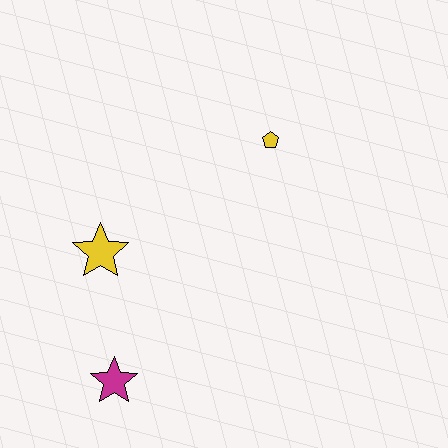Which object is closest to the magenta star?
The yellow star is closest to the magenta star.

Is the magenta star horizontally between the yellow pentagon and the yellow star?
Yes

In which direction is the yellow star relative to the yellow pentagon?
The yellow star is to the left of the yellow pentagon.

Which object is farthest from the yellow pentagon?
The magenta star is farthest from the yellow pentagon.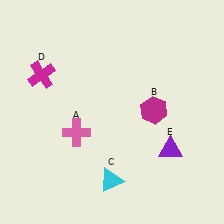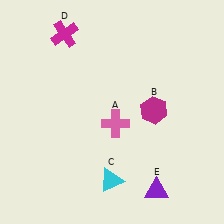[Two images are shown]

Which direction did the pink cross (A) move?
The pink cross (A) moved right.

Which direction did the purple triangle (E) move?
The purple triangle (E) moved down.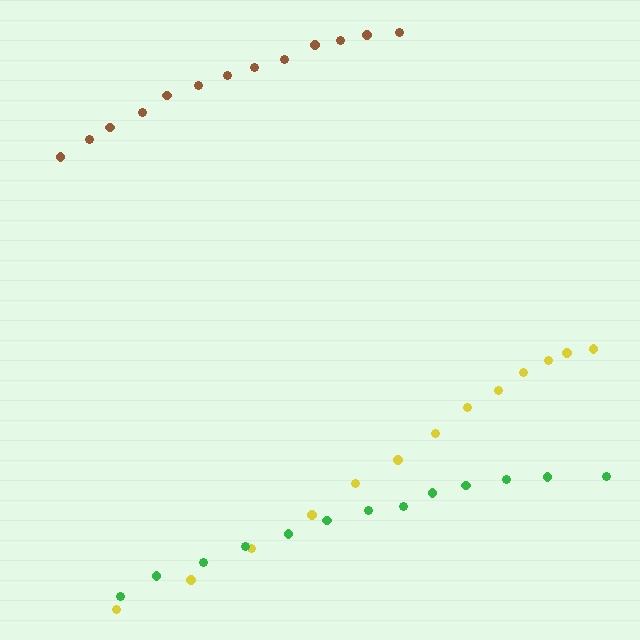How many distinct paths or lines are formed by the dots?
There are 3 distinct paths.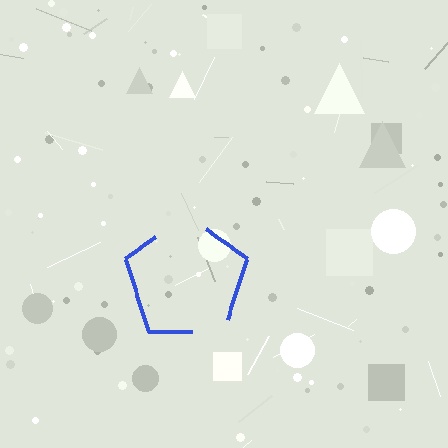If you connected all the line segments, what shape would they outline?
They would outline a pentagon.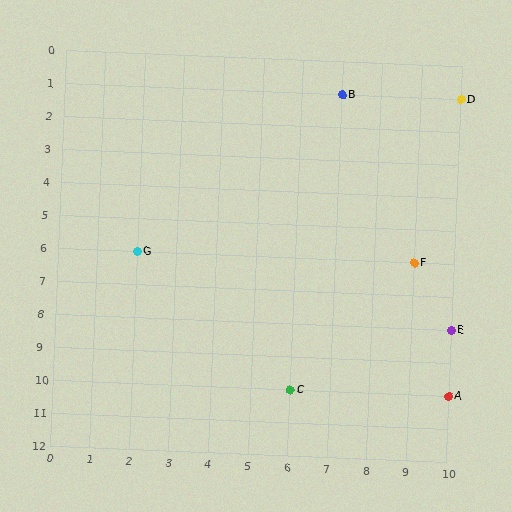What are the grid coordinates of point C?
Point C is at grid coordinates (6, 10).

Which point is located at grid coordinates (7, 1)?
Point B is at (7, 1).